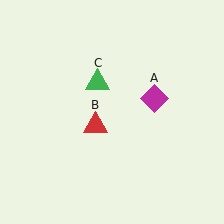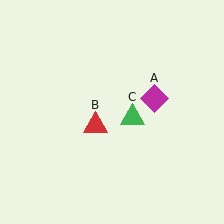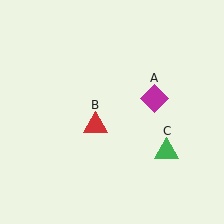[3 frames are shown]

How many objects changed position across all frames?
1 object changed position: green triangle (object C).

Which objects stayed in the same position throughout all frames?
Magenta diamond (object A) and red triangle (object B) remained stationary.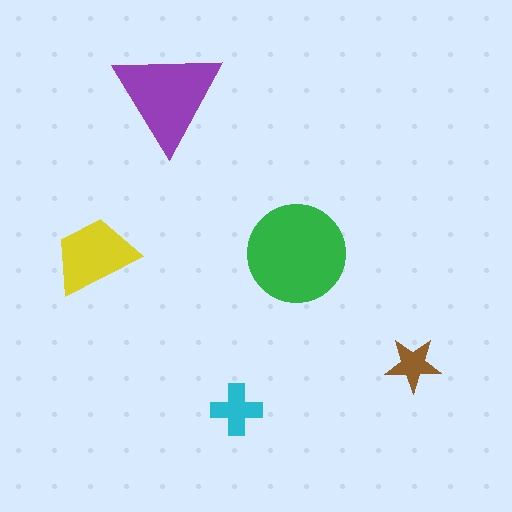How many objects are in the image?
There are 5 objects in the image.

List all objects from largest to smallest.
The green circle, the purple triangle, the yellow trapezoid, the cyan cross, the brown star.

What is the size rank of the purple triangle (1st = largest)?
2nd.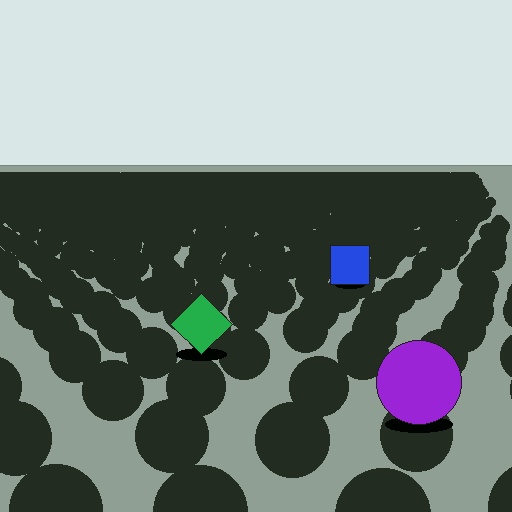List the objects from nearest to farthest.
From nearest to farthest: the purple circle, the green diamond, the blue square.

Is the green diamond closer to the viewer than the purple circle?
No. The purple circle is closer — you can tell from the texture gradient: the ground texture is coarser near it.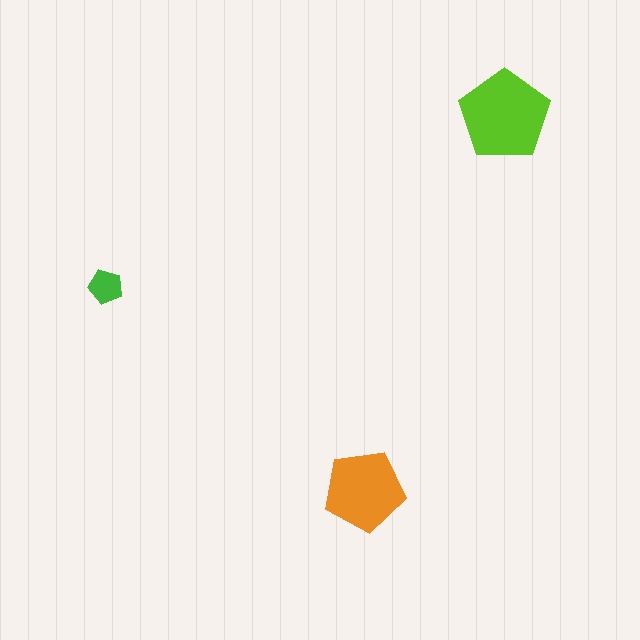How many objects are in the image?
There are 3 objects in the image.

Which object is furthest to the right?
The lime pentagon is rightmost.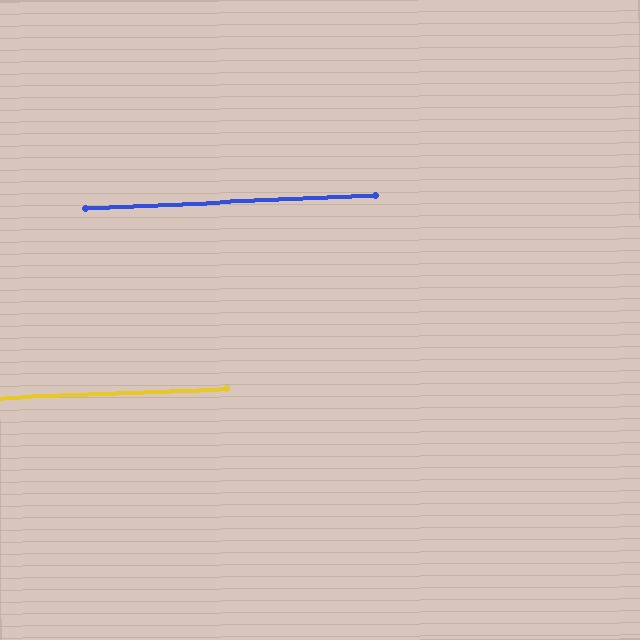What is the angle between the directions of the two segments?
Approximately 0 degrees.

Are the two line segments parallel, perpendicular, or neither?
Parallel — their directions differ by only 0.3°.